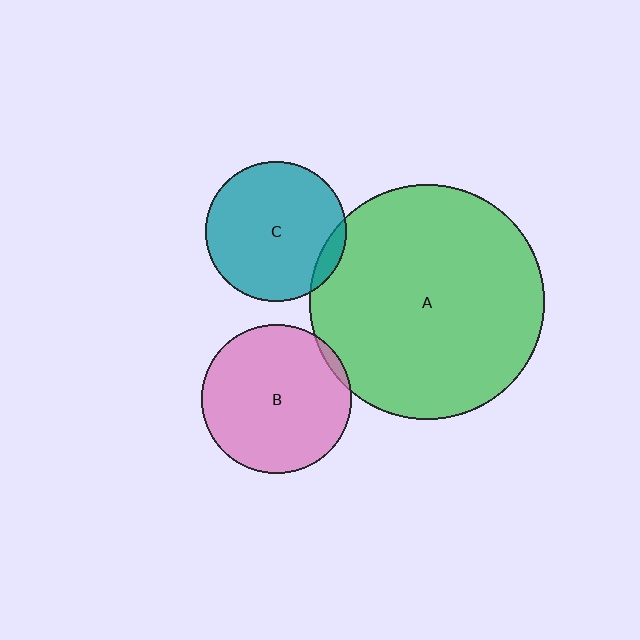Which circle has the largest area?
Circle A (green).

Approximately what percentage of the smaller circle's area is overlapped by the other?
Approximately 10%.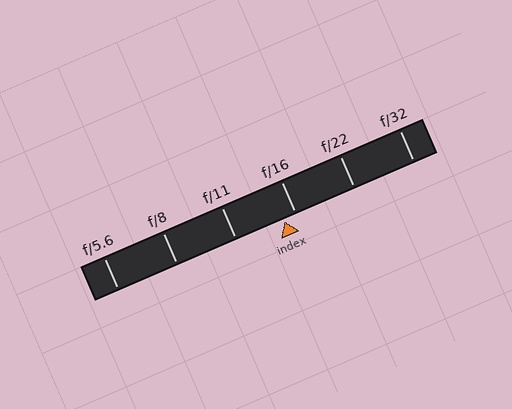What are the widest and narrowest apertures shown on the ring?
The widest aperture shown is f/5.6 and the narrowest is f/32.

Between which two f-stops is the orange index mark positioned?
The index mark is between f/11 and f/16.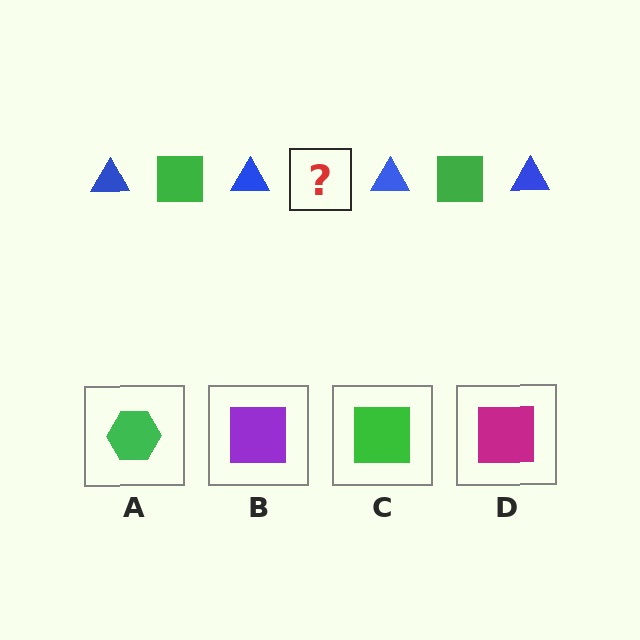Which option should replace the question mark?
Option C.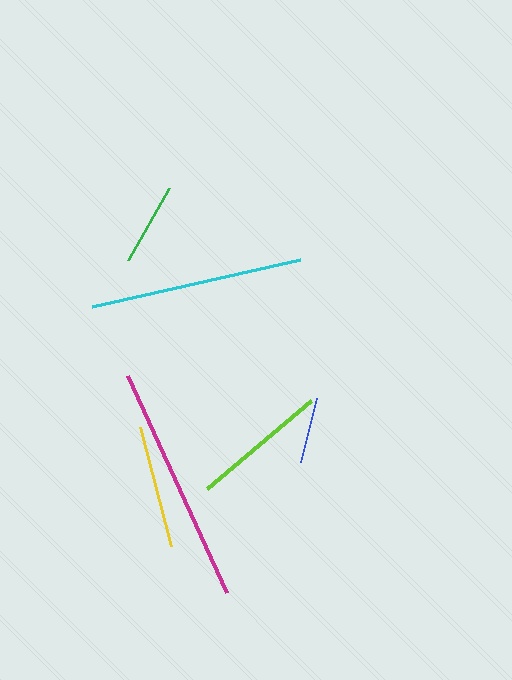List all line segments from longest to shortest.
From longest to shortest: magenta, cyan, lime, yellow, green, blue.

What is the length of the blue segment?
The blue segment is approximately 66 pixels long.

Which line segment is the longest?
The magenta line is the longest at approximately 239 pixels.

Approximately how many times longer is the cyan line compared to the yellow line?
The cyan line is approximately 1.7 times the length of the yellow line.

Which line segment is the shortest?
The blue line is the shortest at approximately 66 pixels.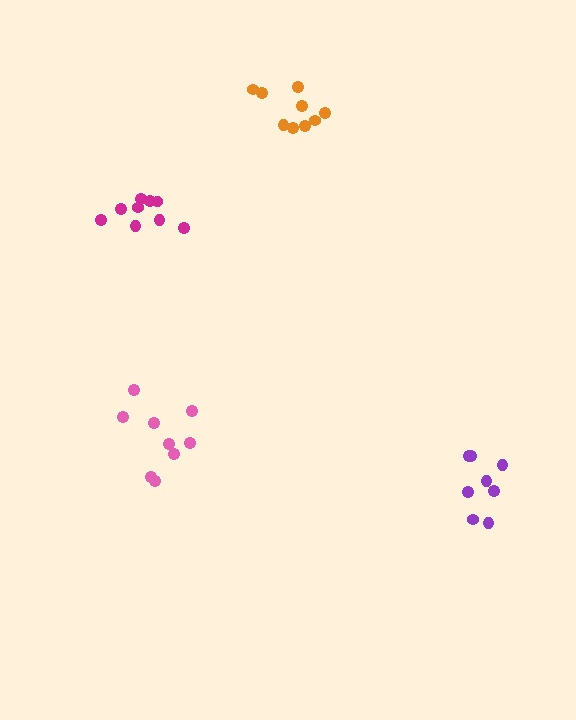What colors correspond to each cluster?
The clusters are colored: purple, pink, magenta, orange.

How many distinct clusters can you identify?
There are 4 distinct clusters.